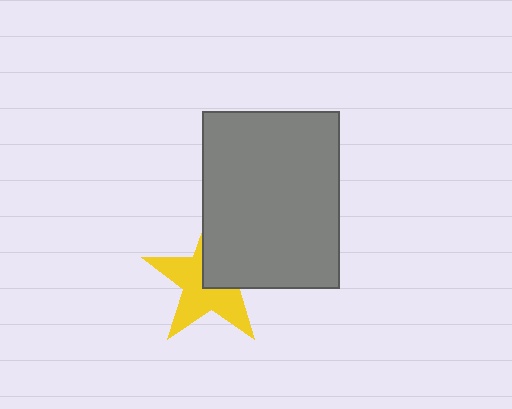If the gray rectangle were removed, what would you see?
You would see the complete yellow star.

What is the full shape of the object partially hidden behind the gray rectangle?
The partially hidden object is a yellow star.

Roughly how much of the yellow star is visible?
About half of it is visible (roughly 57%).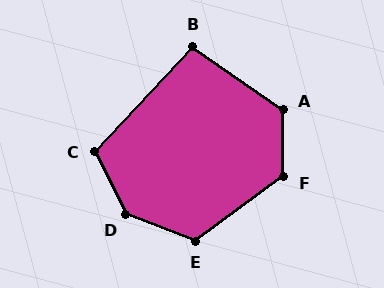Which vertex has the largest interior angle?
D, at approximately 136 degrees.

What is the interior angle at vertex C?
Approximately 111 degrees (obtuse).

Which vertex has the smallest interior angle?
B, at approximately 98 degrees.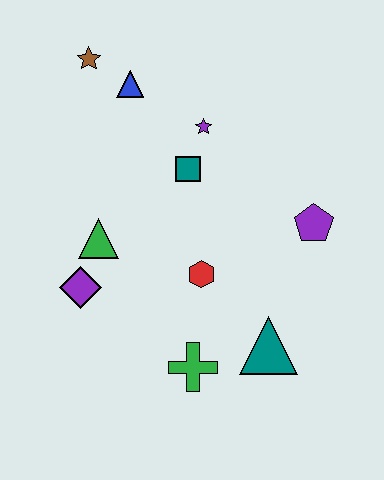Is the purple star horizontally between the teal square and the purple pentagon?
Yes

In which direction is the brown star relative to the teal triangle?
The brown star is above the teal triangle.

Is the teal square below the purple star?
Yes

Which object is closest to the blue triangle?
The brown star is closest to the blue triangle.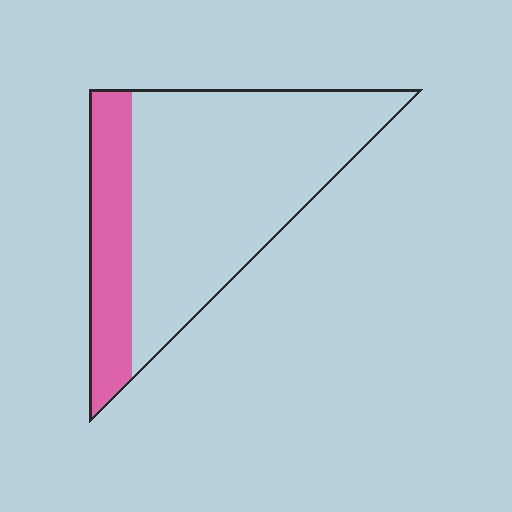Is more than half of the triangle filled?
No.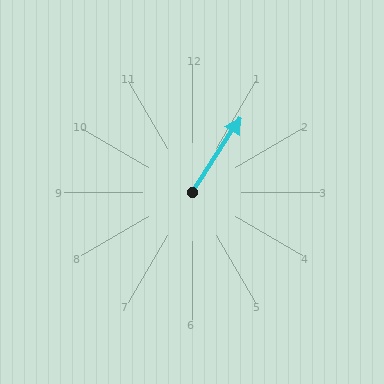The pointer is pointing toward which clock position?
Roughly 1 o'clock.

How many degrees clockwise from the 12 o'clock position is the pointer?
Approximately 33 degrees.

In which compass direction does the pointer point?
Northeast.